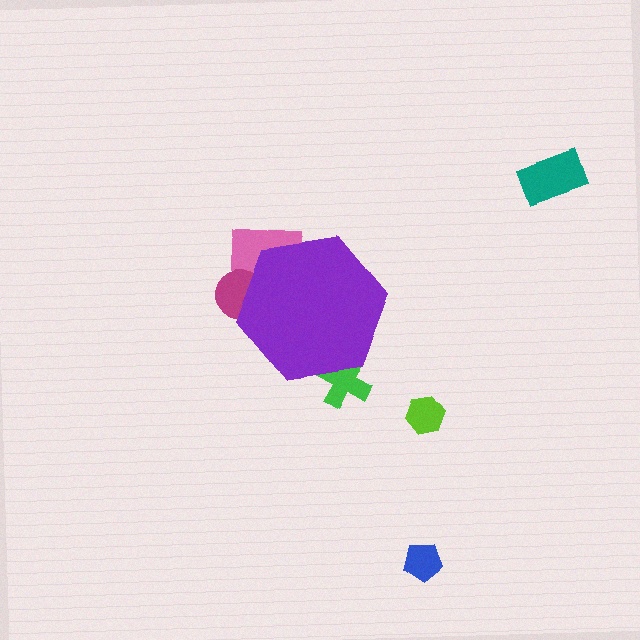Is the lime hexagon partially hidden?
No, the lime hexagon is fully visible.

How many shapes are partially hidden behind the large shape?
3 shapes are partially hidden.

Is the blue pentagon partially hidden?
No, the blue pentagon is fully visible.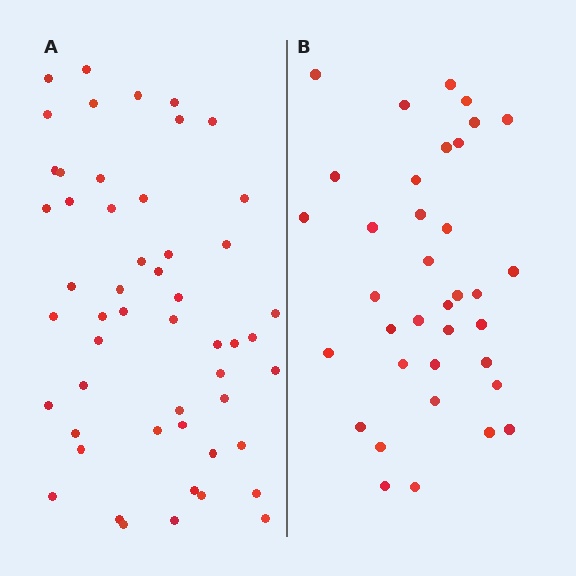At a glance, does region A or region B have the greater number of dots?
Region A (the left region) has more dots.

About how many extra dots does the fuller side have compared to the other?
Region A has approximately 15 more dots than region B.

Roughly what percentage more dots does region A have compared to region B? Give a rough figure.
About 45% more.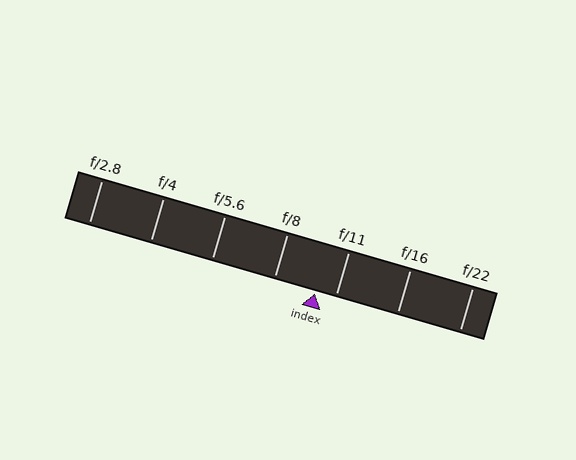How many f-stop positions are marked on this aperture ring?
There are 7 f-stop positions marked.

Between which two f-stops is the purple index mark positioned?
The index mark is between f/8 and f/11.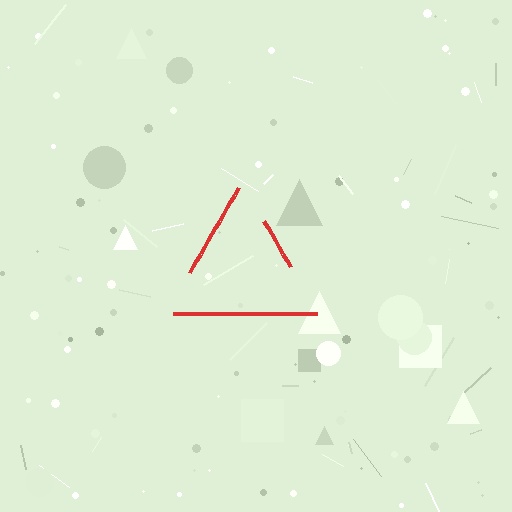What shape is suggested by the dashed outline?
The dashed outline suggests a triangle.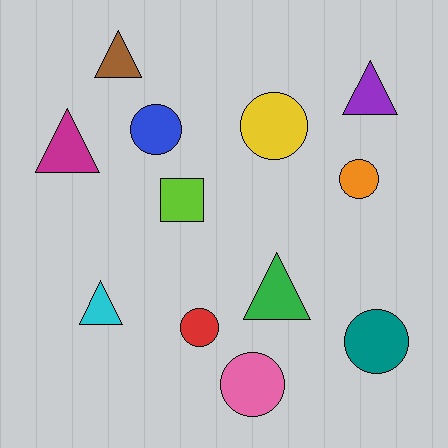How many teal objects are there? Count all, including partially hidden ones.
There is 1 teal object.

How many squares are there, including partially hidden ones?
There is 1 square.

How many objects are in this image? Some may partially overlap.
There are 12 objects.